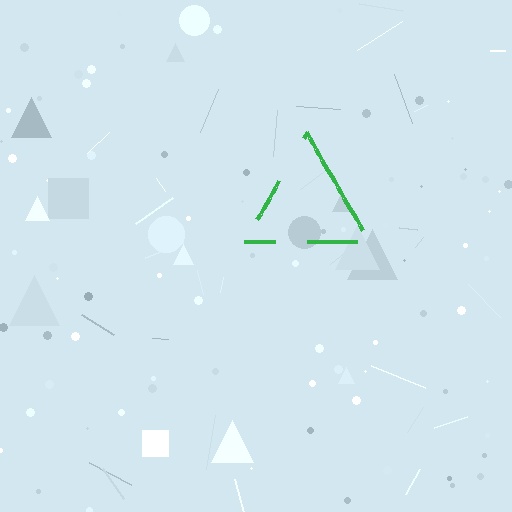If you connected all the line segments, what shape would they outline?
They would outline a triangle.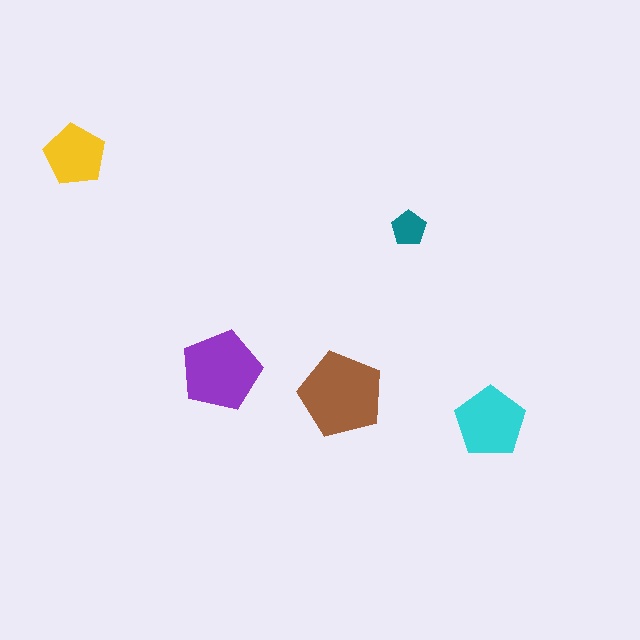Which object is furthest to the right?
The cyan pentagon is rightmost.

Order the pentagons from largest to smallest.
the brown one, the purple one, the cyan one, the yellow one, the teal one.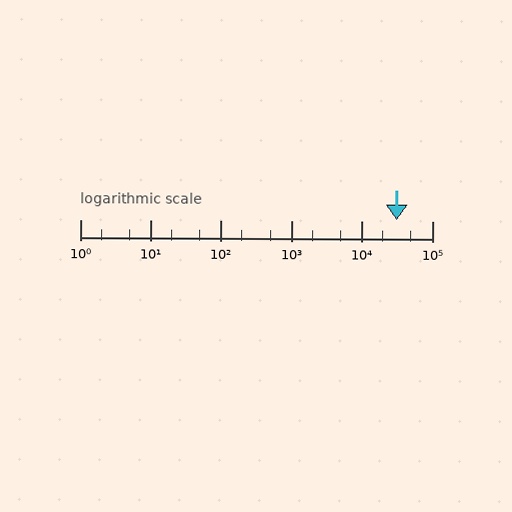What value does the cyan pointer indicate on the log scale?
The pointer indicates approximately 31000.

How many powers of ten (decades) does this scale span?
The scale spans 5 decades, from 1 to 100000.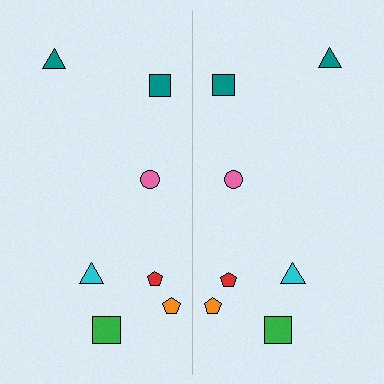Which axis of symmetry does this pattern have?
The pattern has a vertical axis of symmetry running through the center of the image.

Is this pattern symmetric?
Yes, this pattern has bilateral (reflection) symmetry.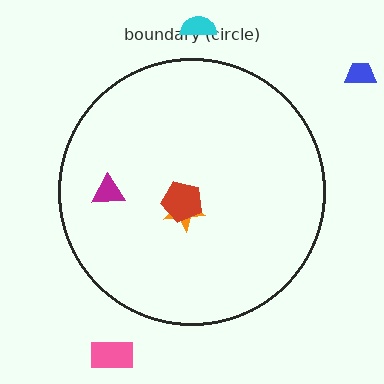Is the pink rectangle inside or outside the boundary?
Outside.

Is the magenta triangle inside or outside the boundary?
Inside.